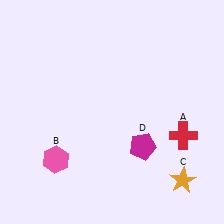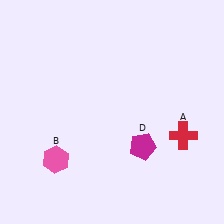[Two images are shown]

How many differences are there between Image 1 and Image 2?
There is 1 difference between the two images.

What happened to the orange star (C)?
The orange star (C) was removed in Image 2. It was in the bottom-right area of Image 1.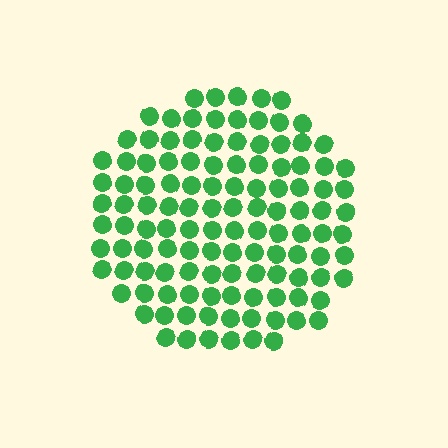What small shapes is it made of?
It is made of small circles.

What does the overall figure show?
The overall figure shows a circle.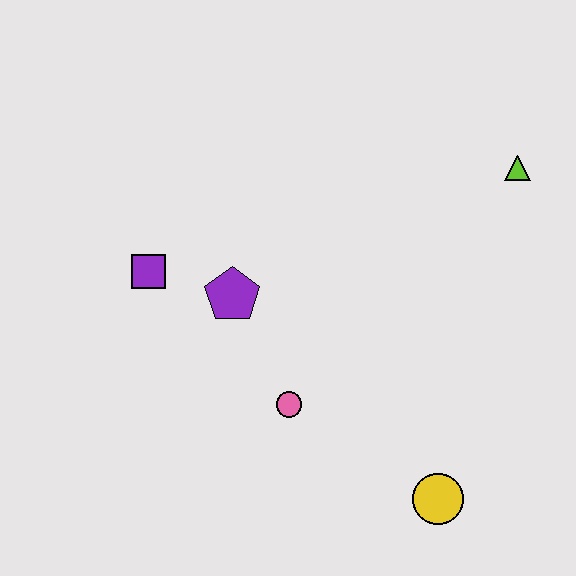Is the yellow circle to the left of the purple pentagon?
No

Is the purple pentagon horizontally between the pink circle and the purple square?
Yes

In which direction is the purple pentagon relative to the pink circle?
The purple pentagon is above the pink circle.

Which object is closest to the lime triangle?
The purple pentagon is closest to the lime triangle.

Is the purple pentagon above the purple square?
No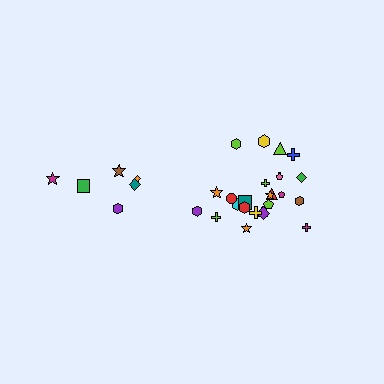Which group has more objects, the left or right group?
The right group.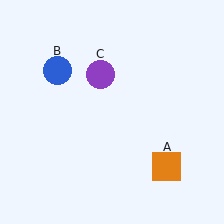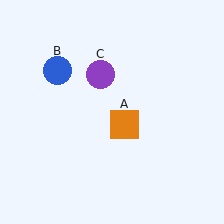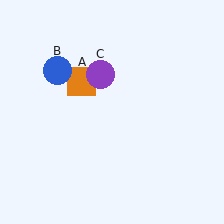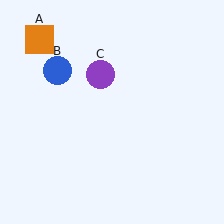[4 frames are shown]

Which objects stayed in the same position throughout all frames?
Blue circle (object B) and purple circle (object C) remained stationary.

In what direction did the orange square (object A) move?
The orange square (object A) moved up and to the left.